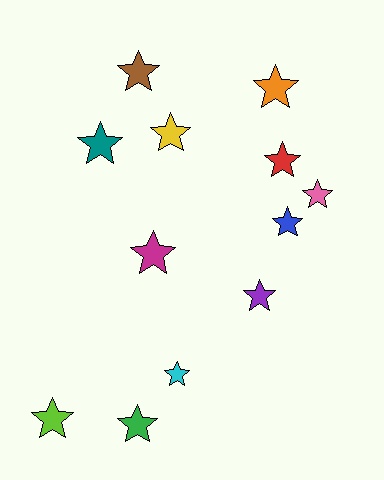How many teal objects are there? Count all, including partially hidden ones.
There is 1 teal object.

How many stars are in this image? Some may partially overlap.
There are 12 stars.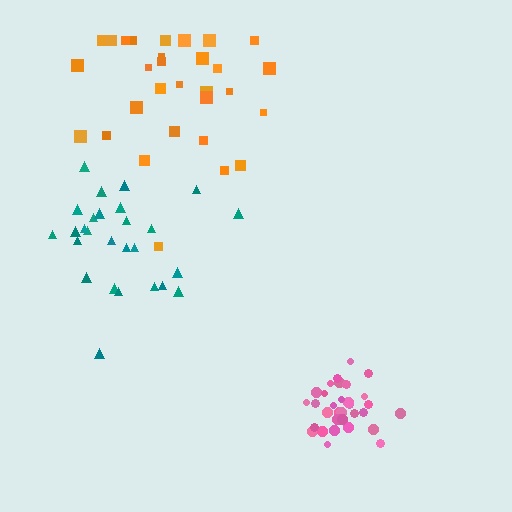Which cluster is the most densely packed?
Pink.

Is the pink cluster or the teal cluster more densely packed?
Pink.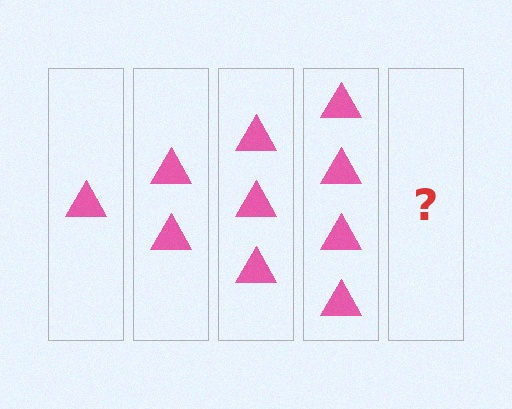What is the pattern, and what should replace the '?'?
The pattern is that each step adds one more triangle. The '?' should be 5 triangles.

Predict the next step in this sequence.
The next step is 5 triangles.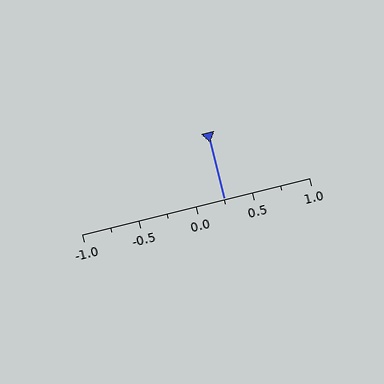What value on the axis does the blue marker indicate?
The marker indicates approximately 0.25.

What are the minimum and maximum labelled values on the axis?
The axis runs from -1.0 to 1.0.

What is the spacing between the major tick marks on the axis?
The major ticks are spaced 0.5 apart.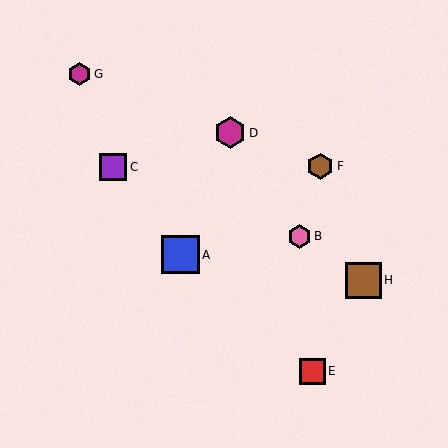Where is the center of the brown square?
The center of the brown square is at (364, 280).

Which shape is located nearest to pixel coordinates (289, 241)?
The pink hexagon (labeled B) at (299, 236) is nearest to that location.